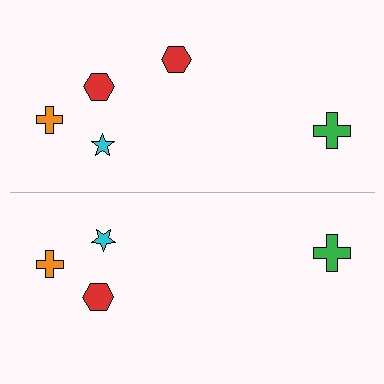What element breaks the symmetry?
A red hexagon is missing from the bottom side.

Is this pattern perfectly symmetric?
No, the pattern is not perfectly symmetric. A red hexagon is missing from the bottom side.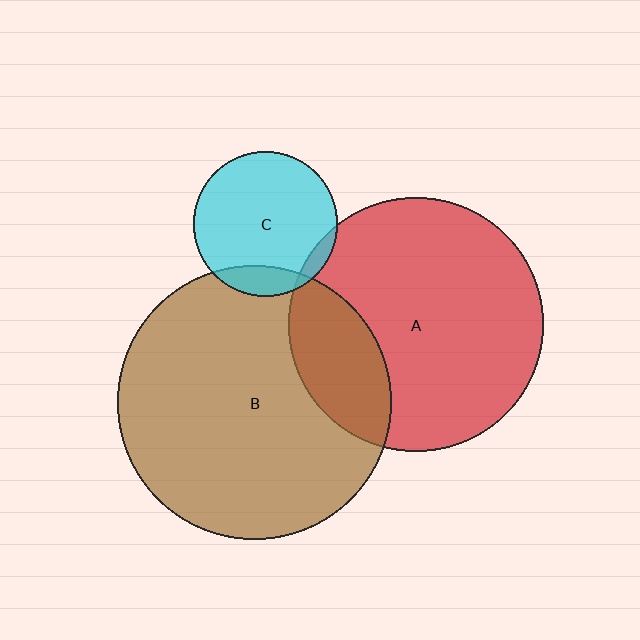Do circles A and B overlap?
Yes.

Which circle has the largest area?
Circle B (brown).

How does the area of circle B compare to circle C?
Approximately 3.6 times.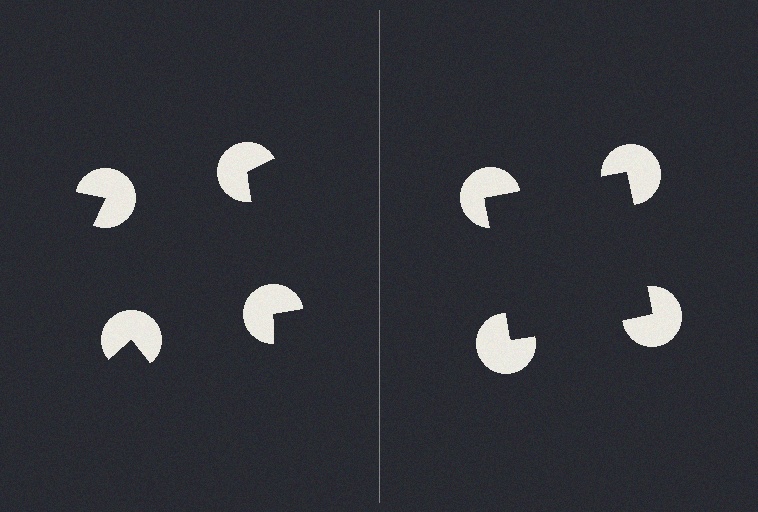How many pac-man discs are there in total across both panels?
8 — 4 on each side.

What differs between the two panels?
The pac-man discs are positioned identically on both sides; only the wedge orientations differ. On the right they align to a square; on the left they are misaligned.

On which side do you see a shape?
An illusory square appears on the right side. On the left side the wedge cuts are rotated, so no coherent shape forms.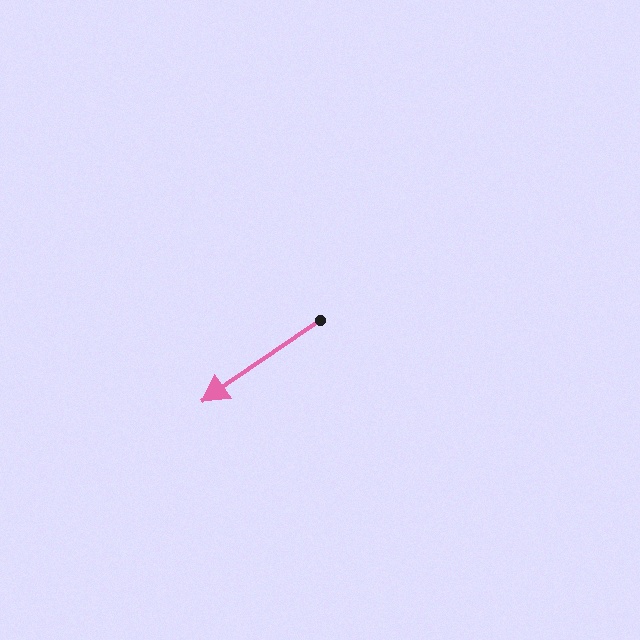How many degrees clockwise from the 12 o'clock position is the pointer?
Approximately 235 degrees.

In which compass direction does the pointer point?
Southwest.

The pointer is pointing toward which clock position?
Roughly 8 o'clock.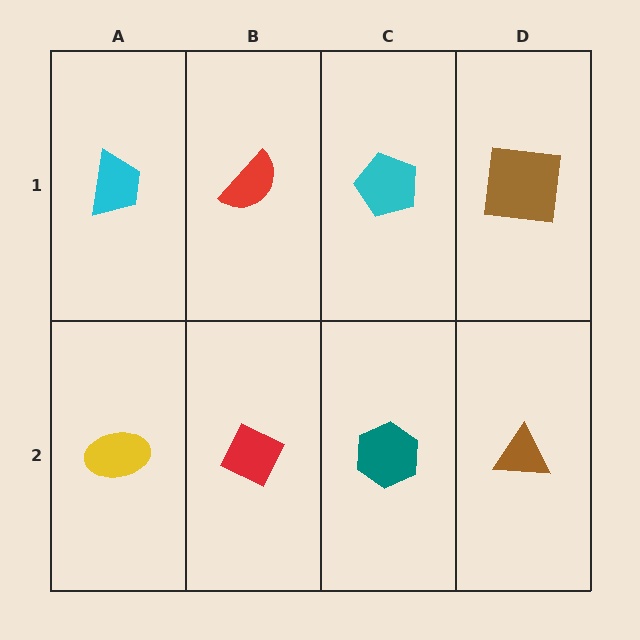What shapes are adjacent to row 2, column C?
A cyan pentagon (row 1, column C), a red diamond (row 2, column B), a brown triangle (row 2, column D).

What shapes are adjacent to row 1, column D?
A brown triangle (row 2, column D), a cyan pentagon (row 1, column C).